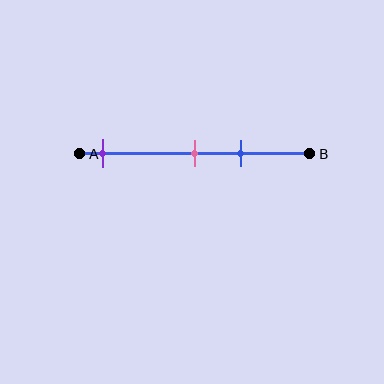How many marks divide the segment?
There are 3 marks dividing the segment.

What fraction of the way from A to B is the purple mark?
The purple mark is approximately 10% (0.1) of the way from A to B.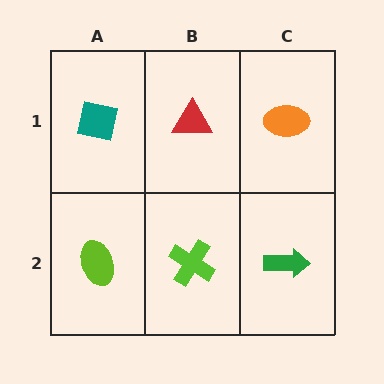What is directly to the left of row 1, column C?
A red triangle.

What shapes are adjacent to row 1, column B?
A lime cross (row 2, column B), a teal square (row 1, column A), an orange ellipse (row 1, column C).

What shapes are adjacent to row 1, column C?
A green arrow (row 2, column C), a red triangle (row 1, column B).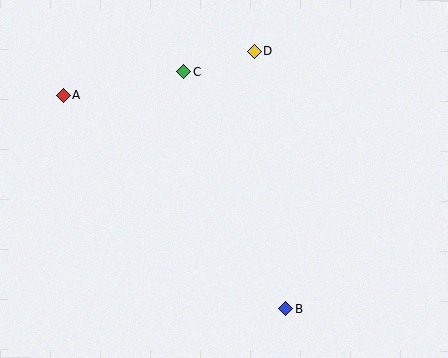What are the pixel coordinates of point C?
Point C is at (184, 72).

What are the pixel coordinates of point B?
Point B is at (286, 309).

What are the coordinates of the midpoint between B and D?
The midpoint between B and D is at (270, 180).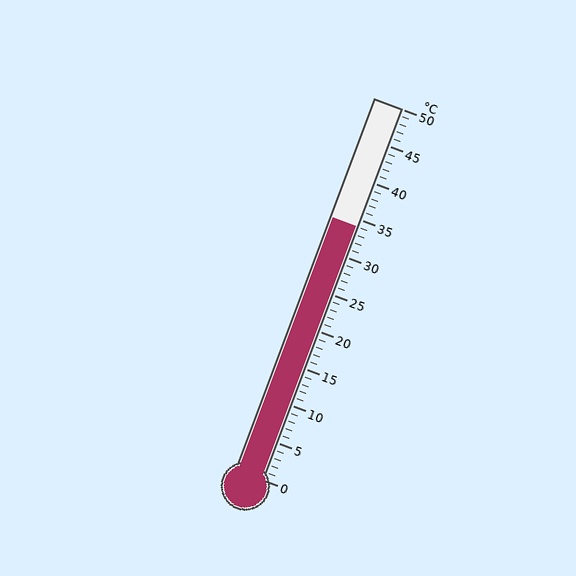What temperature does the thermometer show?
The thermometer shows approximately 34°C.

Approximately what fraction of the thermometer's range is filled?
The thermometer is filled to approximately 70% of its range.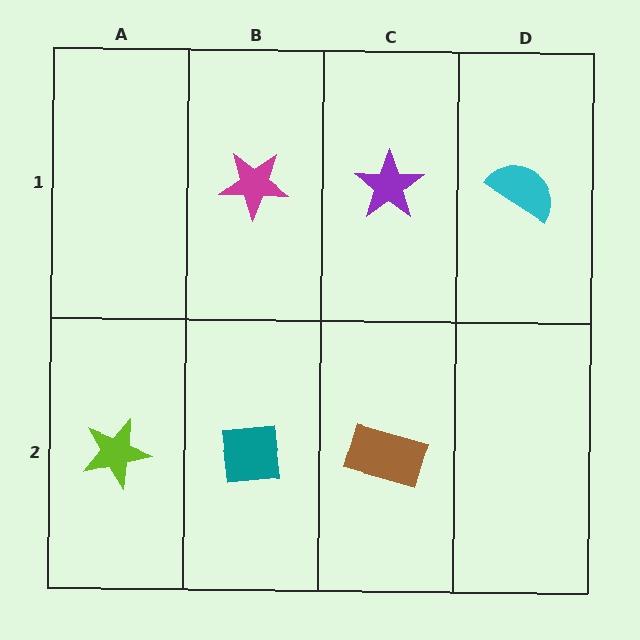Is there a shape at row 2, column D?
No, that cell is empty.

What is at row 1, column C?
A purple star.